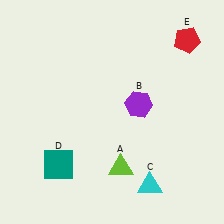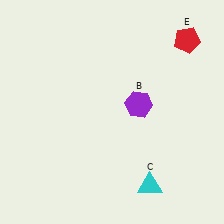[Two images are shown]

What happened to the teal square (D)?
The teal square (D) was removed in Image 2. It was in the bottom-left area of Image 1.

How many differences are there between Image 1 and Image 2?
There are 2 differences between the two images.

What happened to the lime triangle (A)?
The lime triangle (A) was removed in Image 2. It was in the bottom-right area of Image 1.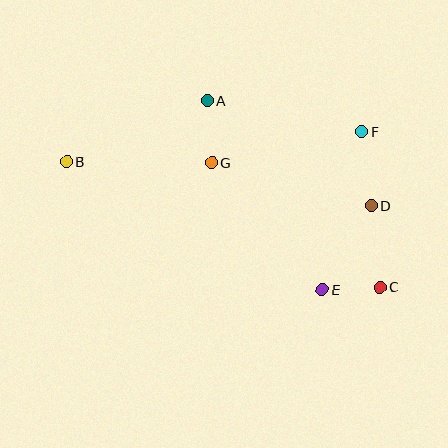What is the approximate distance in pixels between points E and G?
The distance between E and G is approximately 168 pixels.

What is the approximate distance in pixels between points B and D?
The distance between B and D is approximately 308 pixels.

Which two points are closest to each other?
Points C and E are closest to each other.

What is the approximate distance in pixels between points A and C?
The distance between A and C is approximately 255 pixels.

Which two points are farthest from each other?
Points B and C are farthest from each other.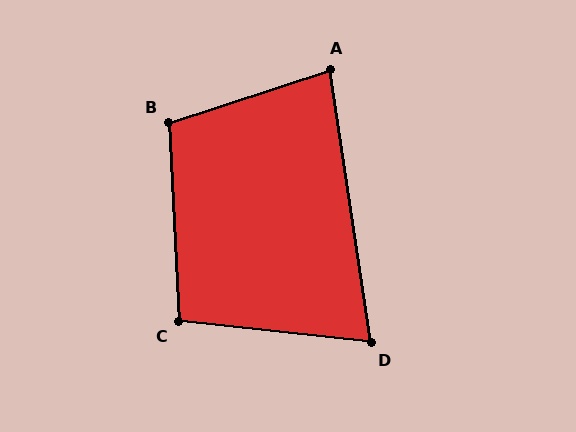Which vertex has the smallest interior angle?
D, at approximately 75 degrees.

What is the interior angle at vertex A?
Approximately 81 degrees (acute).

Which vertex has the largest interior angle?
B, at approximately 105 degrees.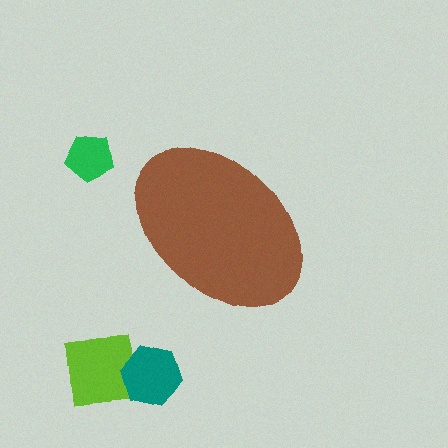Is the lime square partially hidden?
No, the lime square is fully visible.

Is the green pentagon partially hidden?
No, the green pentagon is fully visible.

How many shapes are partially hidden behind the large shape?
0 shapes are partially hidden.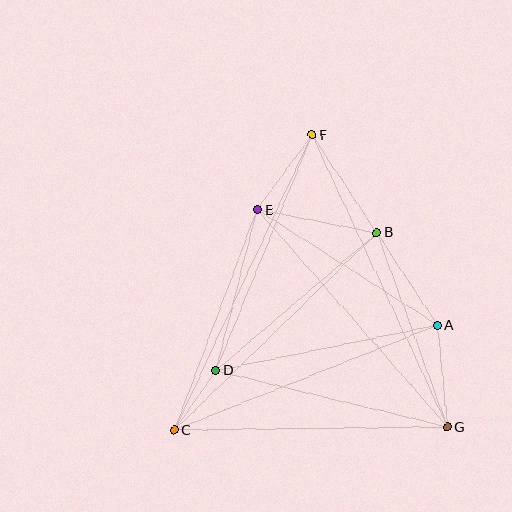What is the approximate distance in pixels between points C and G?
The distance between C and G is approximately 273 pixels.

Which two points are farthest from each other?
Points C and F are farthest from each other.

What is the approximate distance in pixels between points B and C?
The distance between B and C is approximately 283 pixels.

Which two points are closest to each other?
Points C and D are closest to each other.